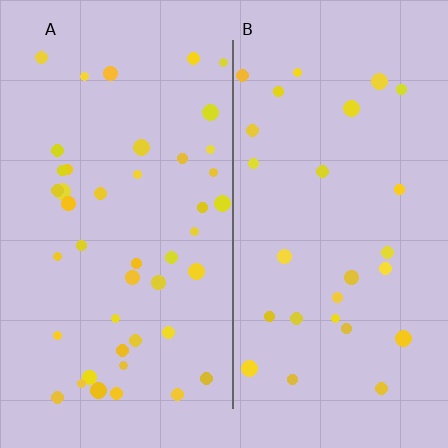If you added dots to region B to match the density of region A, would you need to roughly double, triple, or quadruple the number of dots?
Approximately double.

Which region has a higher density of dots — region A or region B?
A (the left).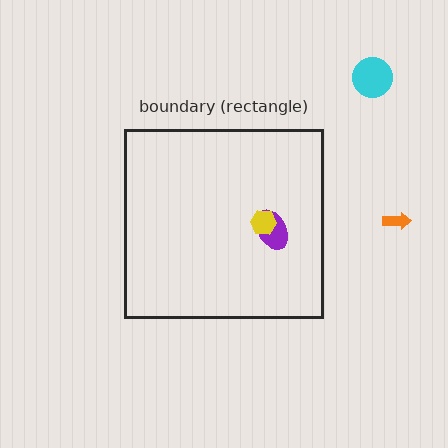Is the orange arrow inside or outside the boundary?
Outside.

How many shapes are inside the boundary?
2 inside, 2 outside.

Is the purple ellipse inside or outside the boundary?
Inside.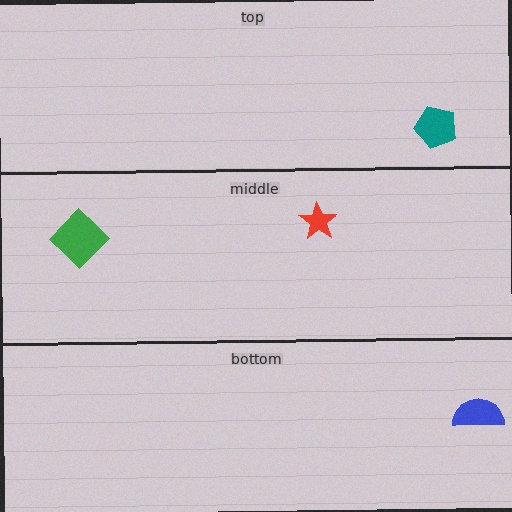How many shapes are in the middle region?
2.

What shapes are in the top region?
The teal pentagon.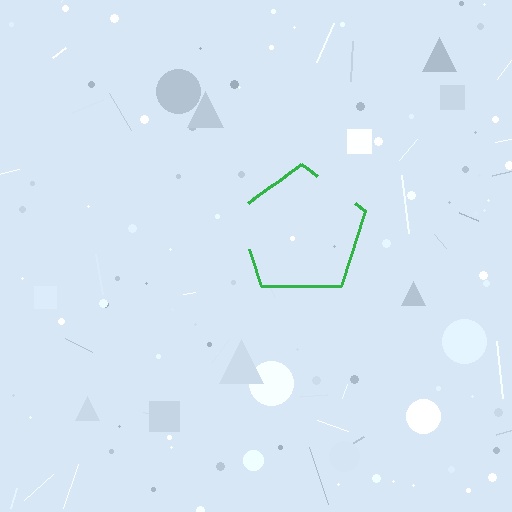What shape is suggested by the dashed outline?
The dashed outline suggests a pentagon.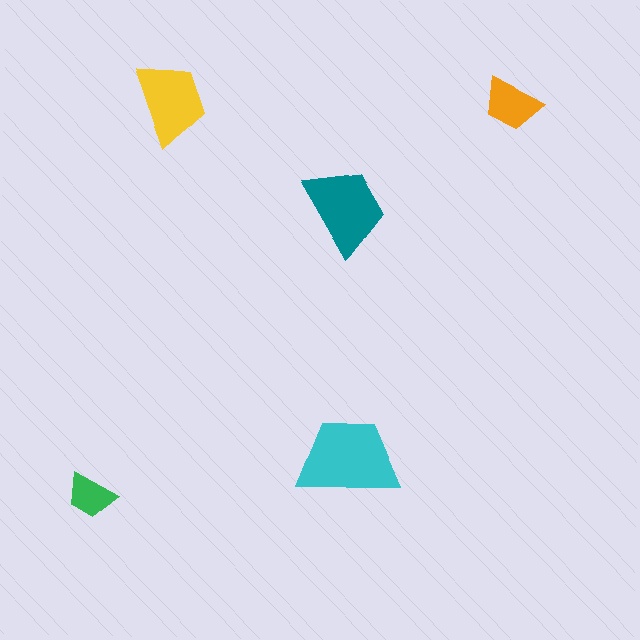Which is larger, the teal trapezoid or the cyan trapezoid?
The cyan one.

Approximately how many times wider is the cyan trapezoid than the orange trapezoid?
About 1.5 times wider.